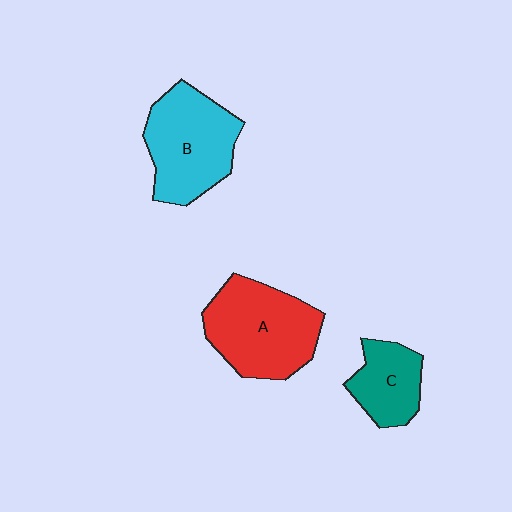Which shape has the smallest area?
Shape C (teal).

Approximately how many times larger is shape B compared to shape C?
Approximately 1.7 times.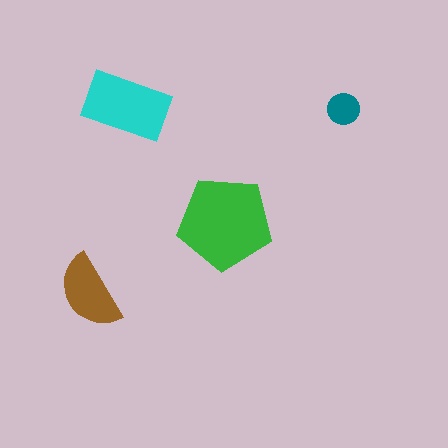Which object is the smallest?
The teal circle.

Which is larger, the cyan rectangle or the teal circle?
The cyan rectangle.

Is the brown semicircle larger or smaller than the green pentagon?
Smaller.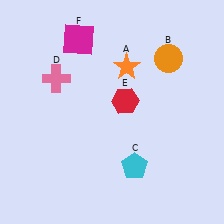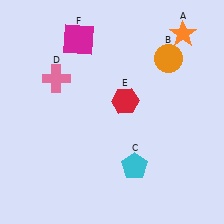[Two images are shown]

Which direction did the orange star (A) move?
The orange star (A) moved right.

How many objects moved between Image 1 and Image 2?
1 object moved between the two images.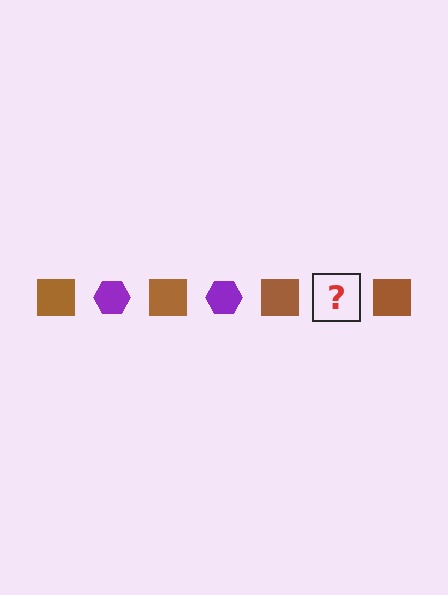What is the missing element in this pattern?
The missing element is a purple hexagon.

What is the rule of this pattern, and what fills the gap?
The rule is that the pattern alternates between brown square and purple hexagon. The gap should be filled with a purple hexagon.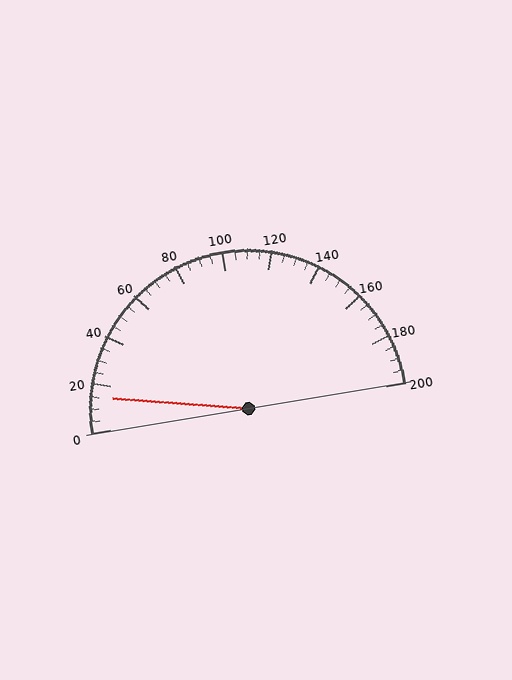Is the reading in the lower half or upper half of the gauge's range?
The reading is in the lower half of the range (0 to 200).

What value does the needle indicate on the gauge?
The needle indicates approximately 15.